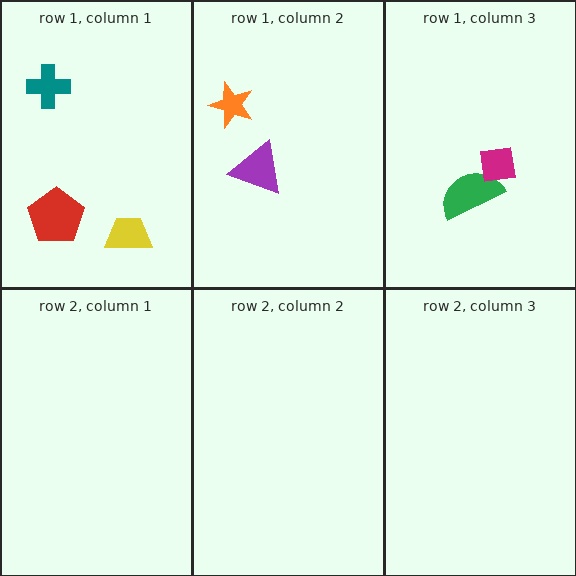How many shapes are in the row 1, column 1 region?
3.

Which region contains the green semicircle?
The row 1, column 3 region.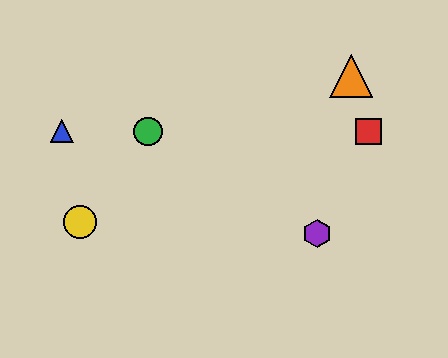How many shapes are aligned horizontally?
3 shapes (the red square, the blue triangle, the green circle) are aligned horizontally.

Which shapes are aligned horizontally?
The red square, the blue triangle, the green circle are aligned horizontally.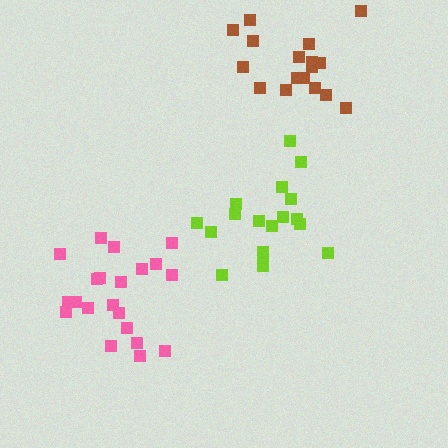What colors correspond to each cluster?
The clusters are colored: lime, pink, brown.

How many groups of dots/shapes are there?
There are 3 groups.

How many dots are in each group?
Group 1: 18 dots, Group 2: 21 dots, Group 3: 17 dots (56 total).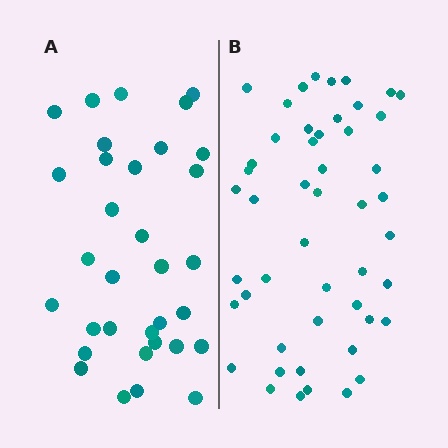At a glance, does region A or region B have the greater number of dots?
Region B (the right region) has more dots.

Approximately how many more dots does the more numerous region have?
Region B has approximately 15 more dots than region A.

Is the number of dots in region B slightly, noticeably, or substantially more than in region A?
Region B has substantially more. The ratio is roughly 1.5 to 1.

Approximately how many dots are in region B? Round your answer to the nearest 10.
About 50 dots. (The exact count is 49, which rounds to 50.)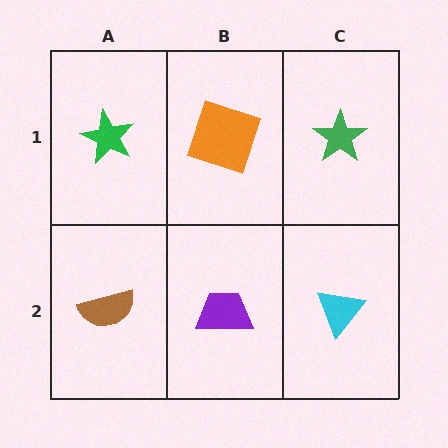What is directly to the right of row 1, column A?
An orange square.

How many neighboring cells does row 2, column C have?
2.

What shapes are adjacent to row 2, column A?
A green star (row 1, column A), a purple trapezoid (row 2, column B).